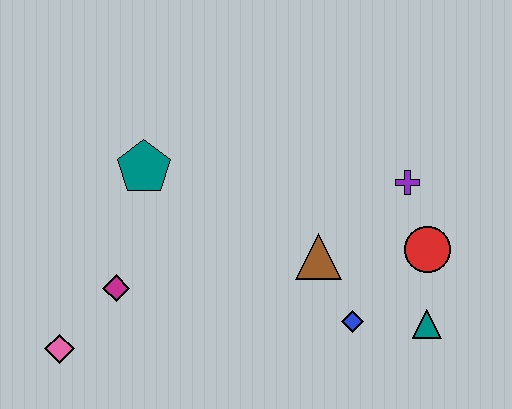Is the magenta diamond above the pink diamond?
Yes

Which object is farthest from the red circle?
The pink diamond is farthest from the red circle.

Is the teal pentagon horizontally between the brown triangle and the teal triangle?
No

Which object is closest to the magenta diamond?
The pink diamond is closest to the magenta diamond.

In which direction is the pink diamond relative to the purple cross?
The pink diamond is to the left of the purple cross.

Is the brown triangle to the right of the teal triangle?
No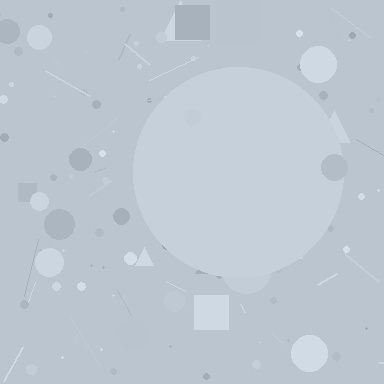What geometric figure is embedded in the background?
A circle is embedded in the background.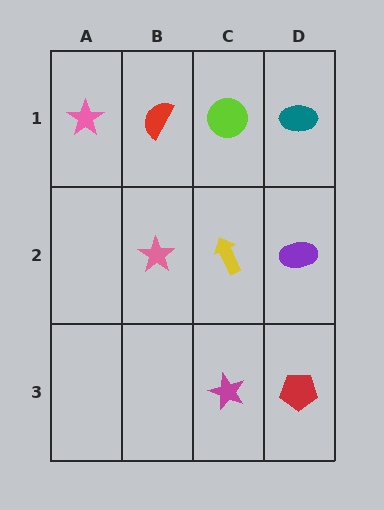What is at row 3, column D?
A red pentagon.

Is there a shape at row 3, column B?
No, that cell is empty.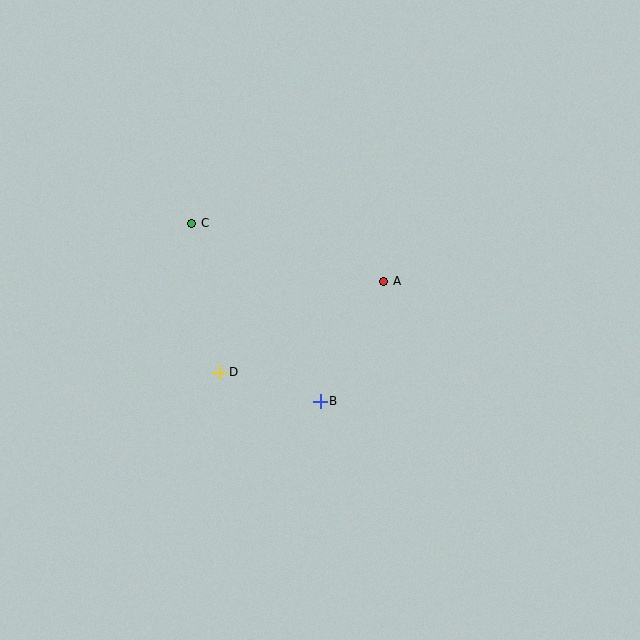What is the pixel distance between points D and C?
The distance between D and C is 151 pixels.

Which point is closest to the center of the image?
Point A at (384, 281) is closest to the center.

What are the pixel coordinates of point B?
Point B is at (320, 401).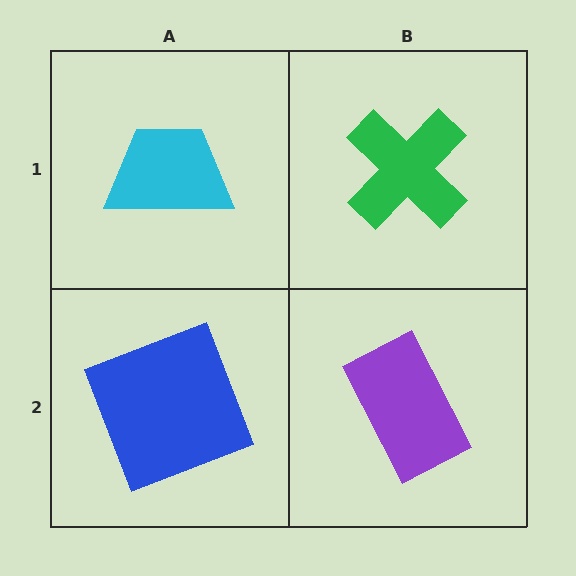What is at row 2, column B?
A purple rectangle.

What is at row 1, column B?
A green cross.